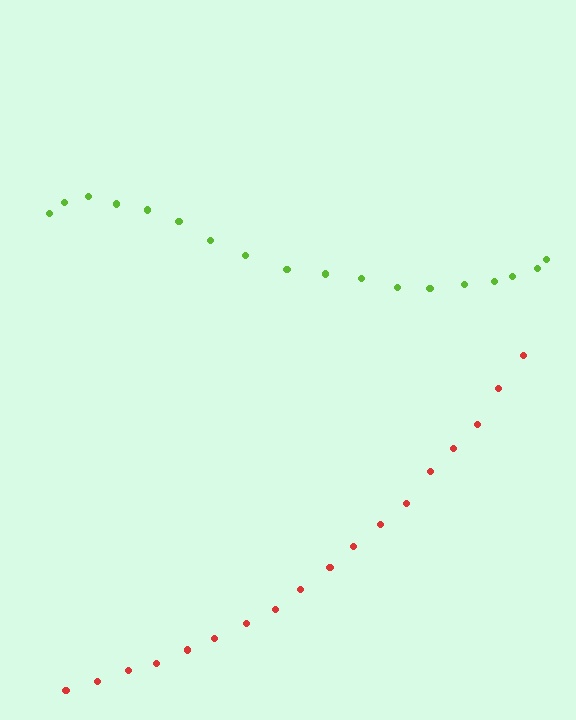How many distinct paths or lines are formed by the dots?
There are 2 distinct paths.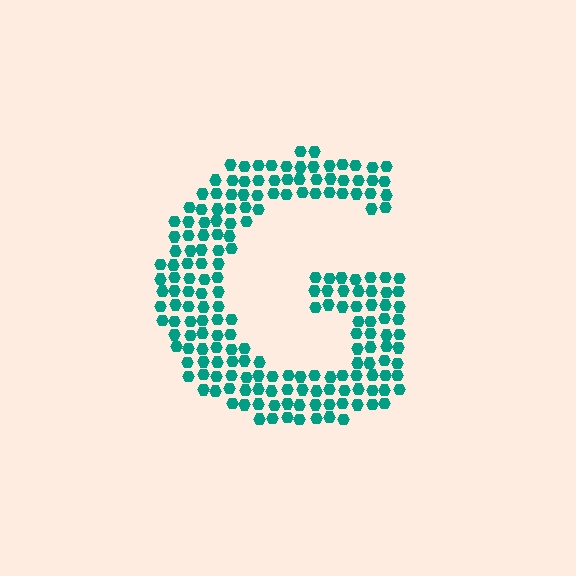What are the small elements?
The small elements are hexagons.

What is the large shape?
The large shape is the letter G.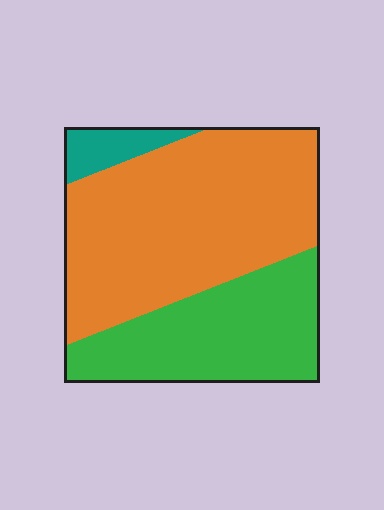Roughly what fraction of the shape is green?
Green covers roughly 35% of the shape.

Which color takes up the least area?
Teal, at roughly 5%.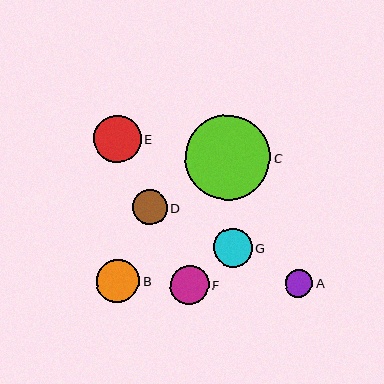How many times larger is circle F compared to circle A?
Circle F is approximately 1.4 times the size of circle A.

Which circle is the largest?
Circle C is the largest with a size of approximately 85 pixels.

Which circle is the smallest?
Circle A is the smallest with a size of approximately 28 pixels.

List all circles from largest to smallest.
From largest to smallest: C, E, B, F, G, D, A.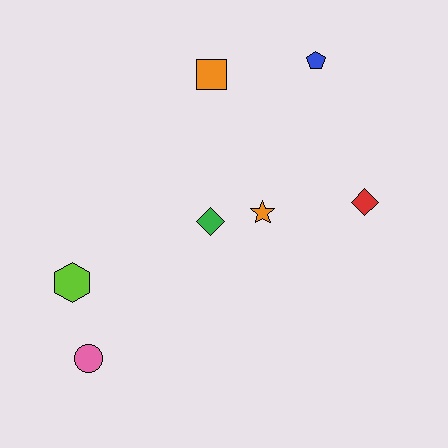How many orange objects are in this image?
There are 2 orange objects.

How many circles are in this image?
There is 1 circle.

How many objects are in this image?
There are 7 objects.